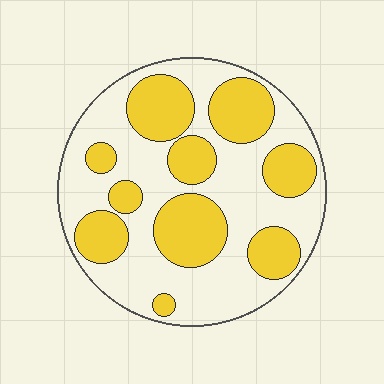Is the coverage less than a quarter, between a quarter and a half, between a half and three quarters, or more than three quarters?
Between a quarter and a half.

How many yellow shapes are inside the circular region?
10.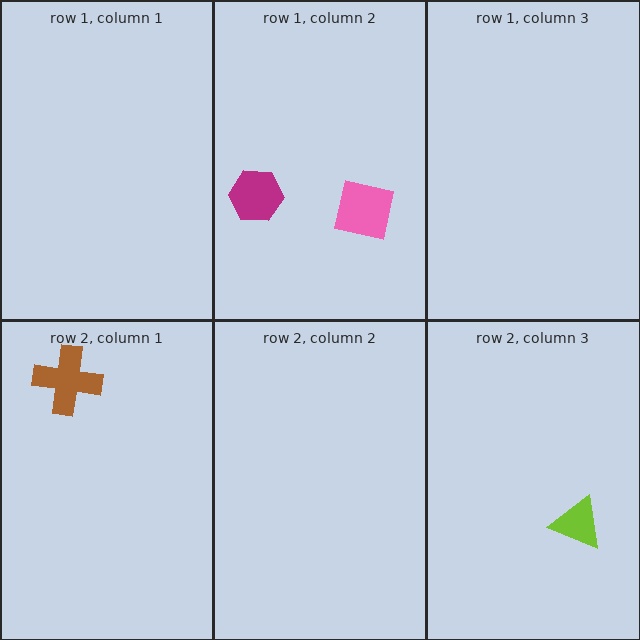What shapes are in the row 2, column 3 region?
The lime triangle.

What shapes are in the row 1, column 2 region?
The magenta hexagon, the pink square.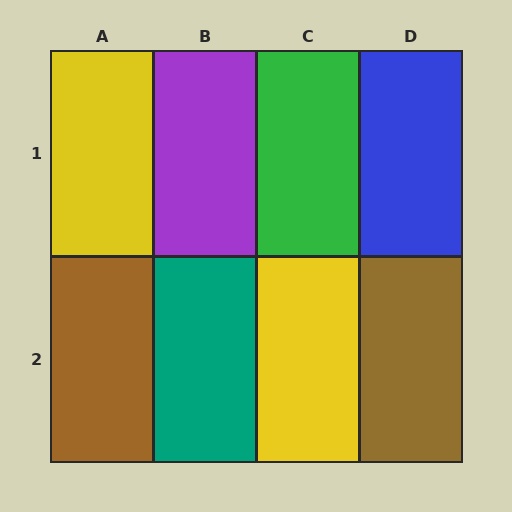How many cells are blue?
1 cell is blue.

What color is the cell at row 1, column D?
Blue.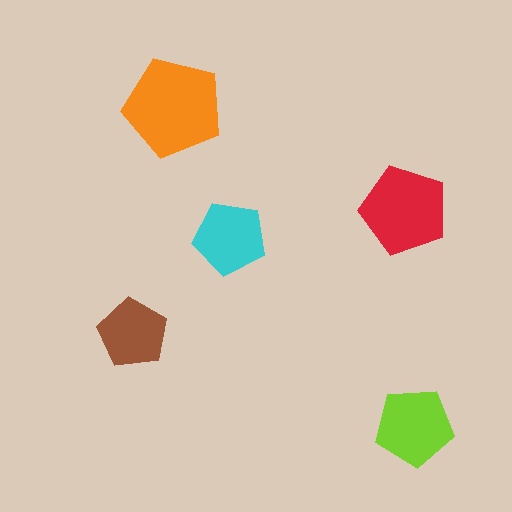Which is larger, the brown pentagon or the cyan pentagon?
The cyan one.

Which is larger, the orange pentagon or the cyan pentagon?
The orange one.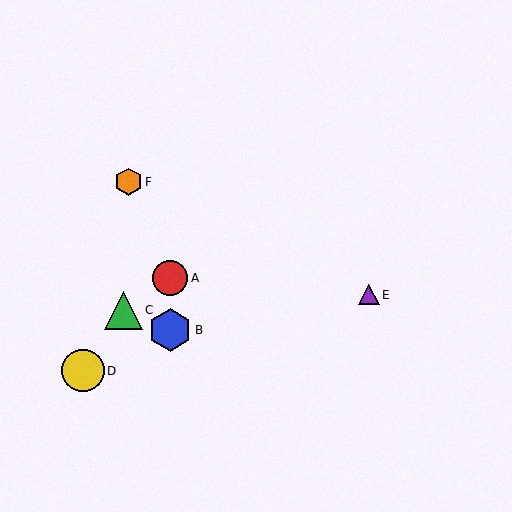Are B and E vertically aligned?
No, B is at x≈170 and E is at x≈369.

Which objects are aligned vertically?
Objects A, B are aligned vertically.